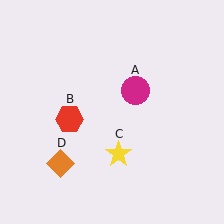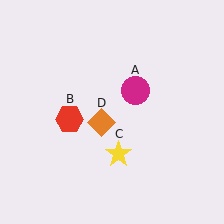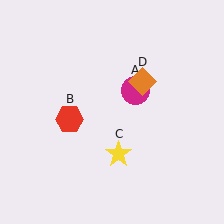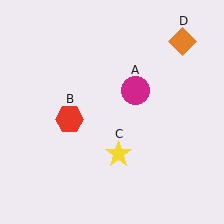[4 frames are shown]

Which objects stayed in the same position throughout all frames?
Magenta circle (object A) and red hexagon (object B) and yellow star (object C) remained stationary.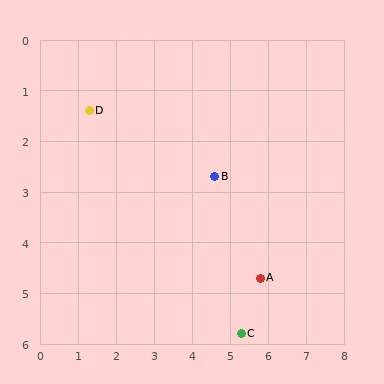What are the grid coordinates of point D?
Point D is at approximately (1.3, 1.4).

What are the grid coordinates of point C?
Point C is at approximately (5.3, 5.8).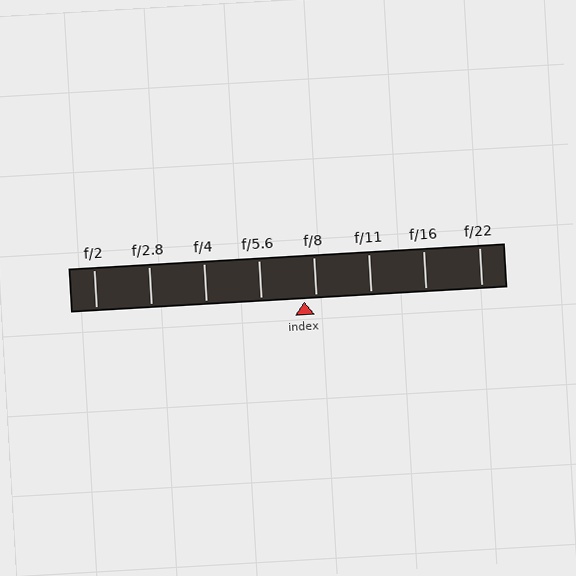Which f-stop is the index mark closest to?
The index mark is closest to f/8.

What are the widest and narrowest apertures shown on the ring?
The widest aperture shown is f/2 and the narrowest is f/22.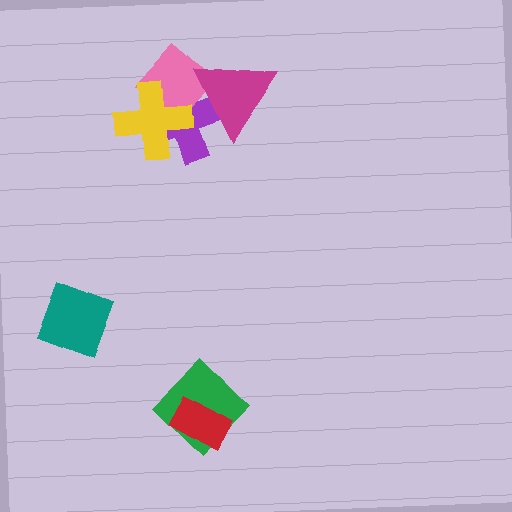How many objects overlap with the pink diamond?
3 objects overlap with the pink diamond.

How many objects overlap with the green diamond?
1 object overlaps with the green diamond.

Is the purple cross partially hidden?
Yes, it is partially covered by another shape.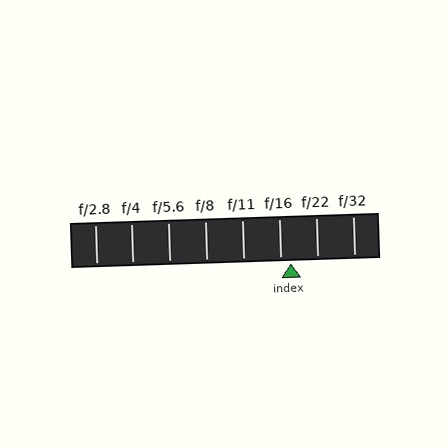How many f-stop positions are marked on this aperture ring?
There are 8 f-stop positions marked.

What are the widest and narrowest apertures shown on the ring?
The widest aperture shown is f/2.8 and the narrowest is f/32.